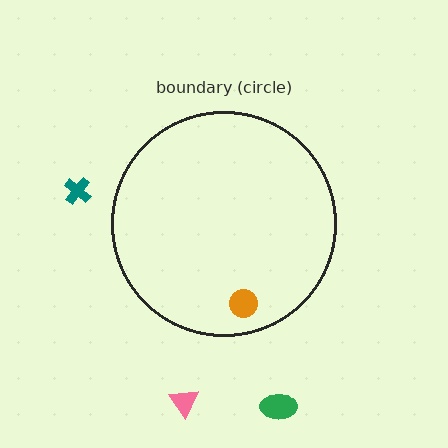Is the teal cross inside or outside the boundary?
Outside.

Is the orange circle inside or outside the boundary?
Inside.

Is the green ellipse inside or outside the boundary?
Outside.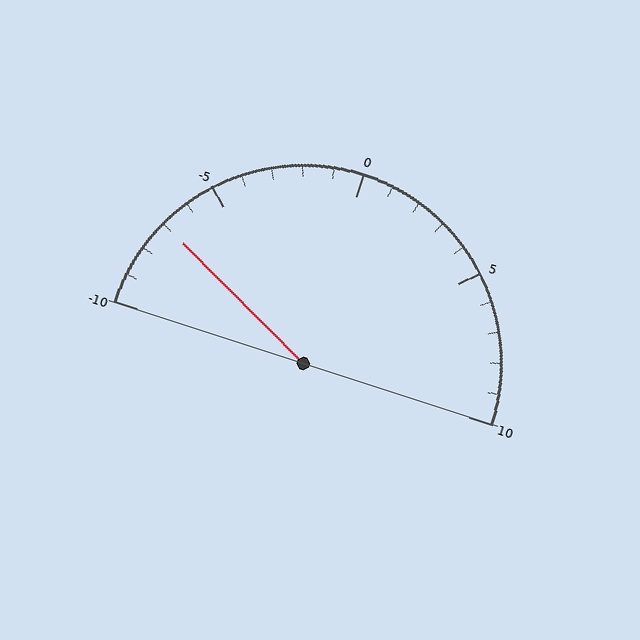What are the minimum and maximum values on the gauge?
The gauge ranges from -10 to 10.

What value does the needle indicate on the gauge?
The needle indicates approximately -7.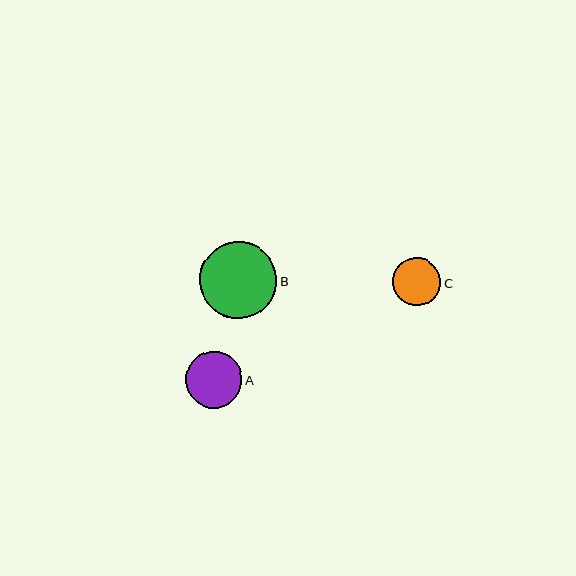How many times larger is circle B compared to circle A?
Circle B is approximately 1.4 times the size of circle A.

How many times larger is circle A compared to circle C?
Circle A is approximately 1.2 times the size of circle C.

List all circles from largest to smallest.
From largest to smallest: B, A, C.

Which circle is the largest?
Circle B is the largest with a size of approximately 77 pixels.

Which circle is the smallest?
Circle C is the smallest with a size of approximately 48 pixels.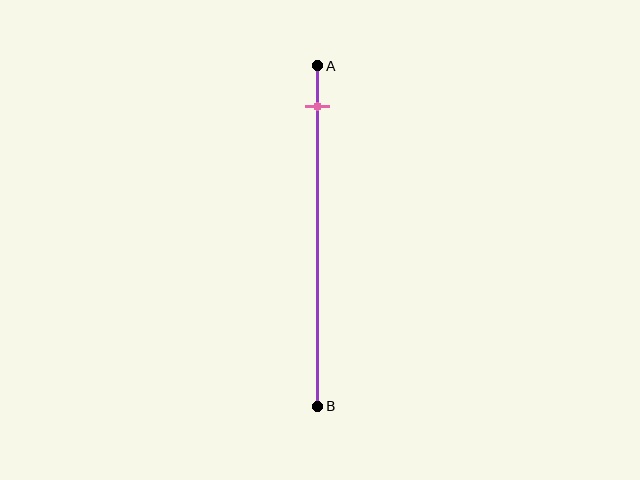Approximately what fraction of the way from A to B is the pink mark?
The pink mark is approximately 10% of the way from A to B.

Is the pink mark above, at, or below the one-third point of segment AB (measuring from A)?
The pink mark is above the one-third point of segment AB.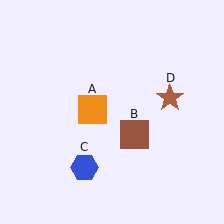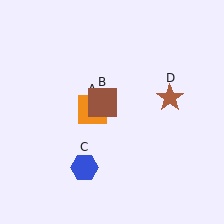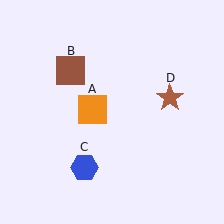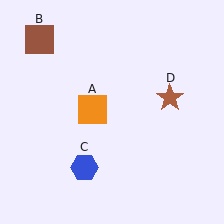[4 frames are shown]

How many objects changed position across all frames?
1 object changed position: brown square (object B).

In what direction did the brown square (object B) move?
The brown square (object B) moved up and to the left.